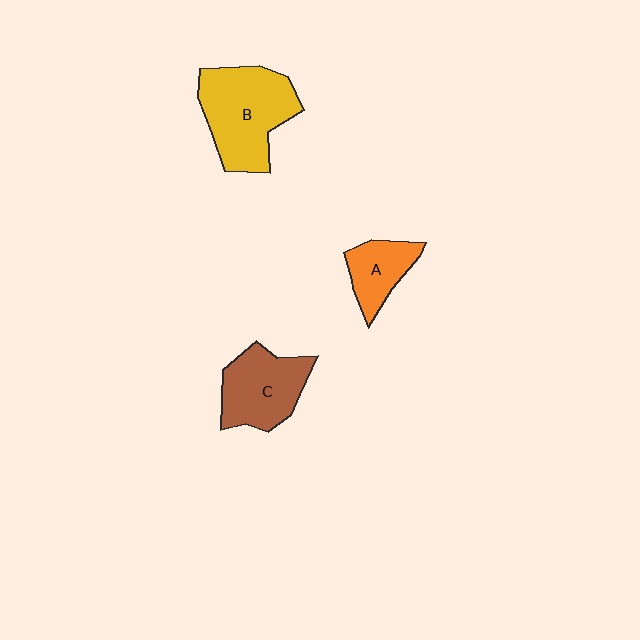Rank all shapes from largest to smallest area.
From largest to smallest: B (yellow), C (brown), A (orange).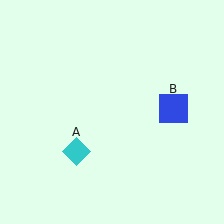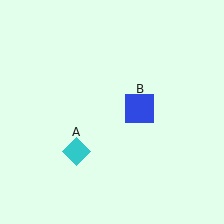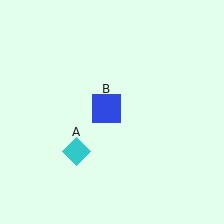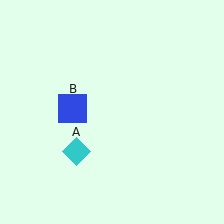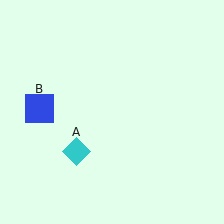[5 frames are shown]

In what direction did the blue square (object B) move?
The blue square (object B) moved left.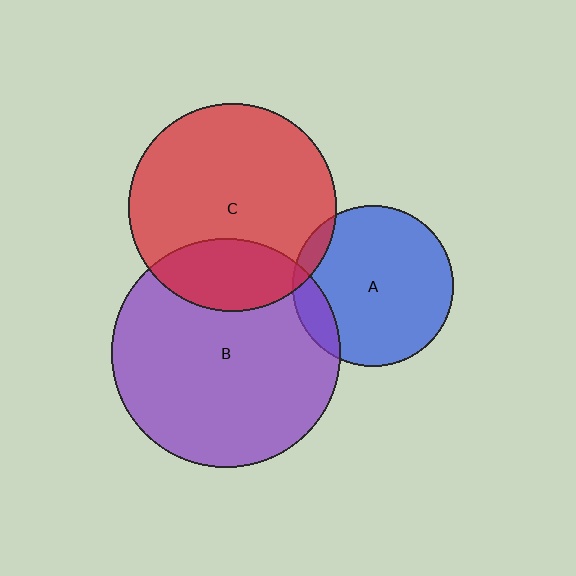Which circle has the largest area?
Circle B (purple).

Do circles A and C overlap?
Yes.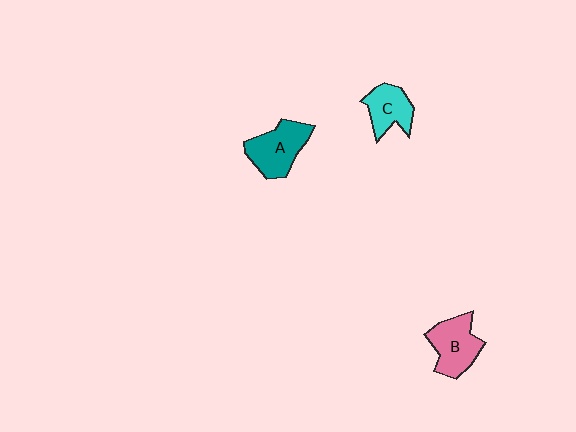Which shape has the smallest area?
Shape C (cyan).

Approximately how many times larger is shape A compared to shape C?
Approximately 1.3 times.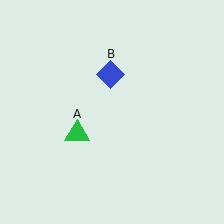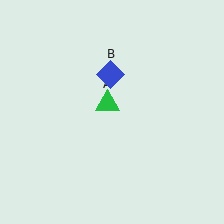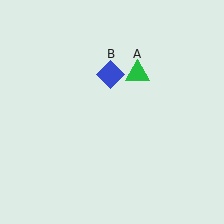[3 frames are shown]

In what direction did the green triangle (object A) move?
The green triangle (object A) moved up and to the right.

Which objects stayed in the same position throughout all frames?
Blue diamond (object B) remained stationary.